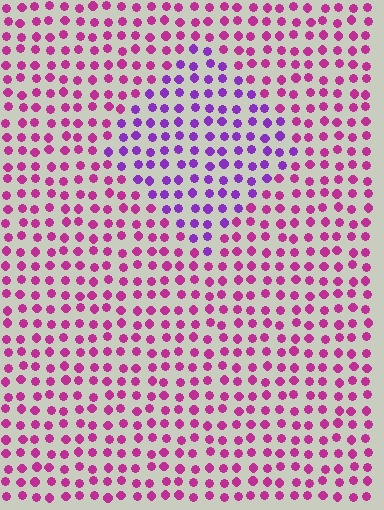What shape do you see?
I see a diamond.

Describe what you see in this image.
The image is filled with small magenta elements in a uniform arrangement. A diamond-shaped region is visible where the elements are tinted to a slightly different hue, forming a subtle color boundary.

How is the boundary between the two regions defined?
The boundary is defined purely by a slight shift in hue (about 39 degrees). Spacing, size, and orientation are identical on both sides.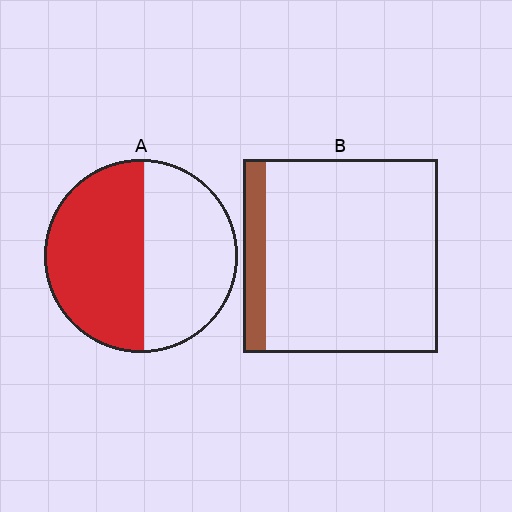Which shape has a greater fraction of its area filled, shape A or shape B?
Shape A.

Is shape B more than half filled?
No.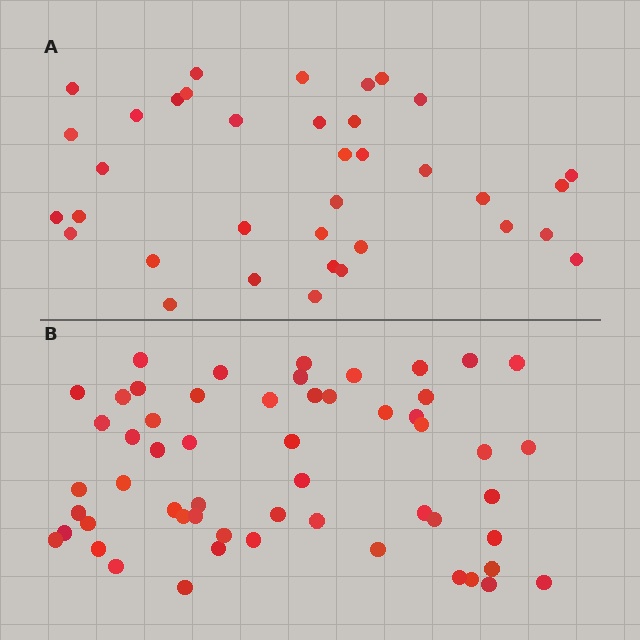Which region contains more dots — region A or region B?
Region B (the bottom region) has more dots.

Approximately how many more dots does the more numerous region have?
Region B has approximately 20 more dots than region A.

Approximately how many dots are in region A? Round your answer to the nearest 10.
About 40 dots. (The exact count is 36, which rounds to 40.)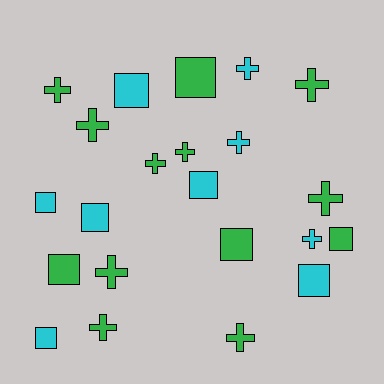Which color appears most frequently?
Green, with 13 objects.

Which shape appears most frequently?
Cross, with 12 objects.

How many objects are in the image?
There are 22 objects.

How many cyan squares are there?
There are 6 cyan squares.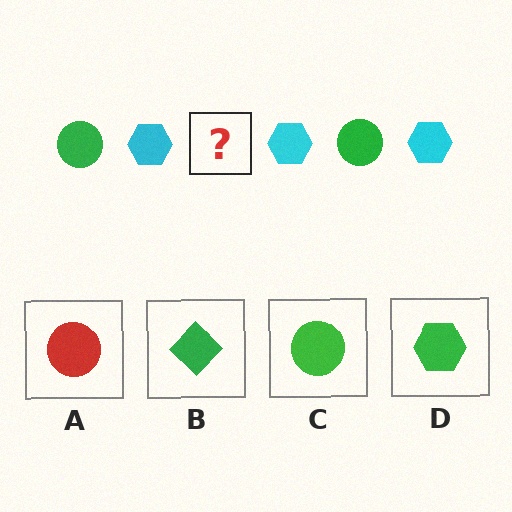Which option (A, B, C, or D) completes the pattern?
C.